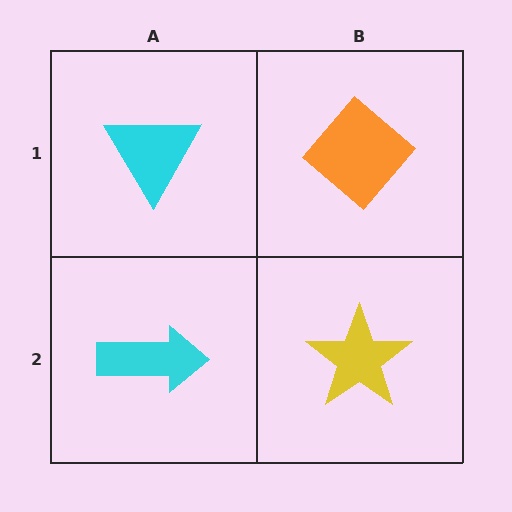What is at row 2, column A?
A cyan arrow.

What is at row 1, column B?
An orange diamond.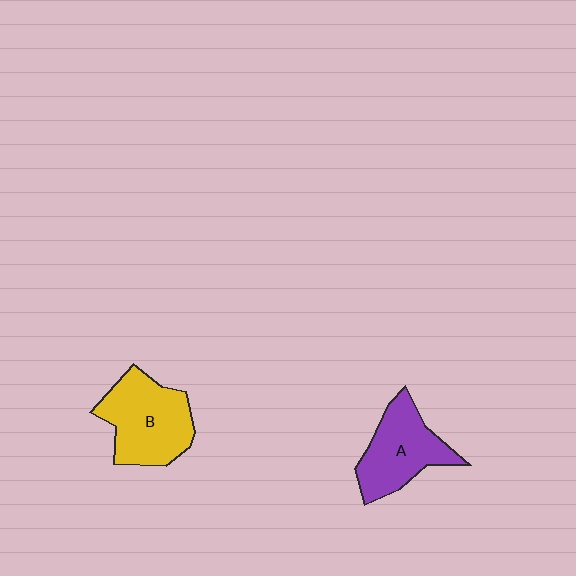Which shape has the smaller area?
Shape A (purple).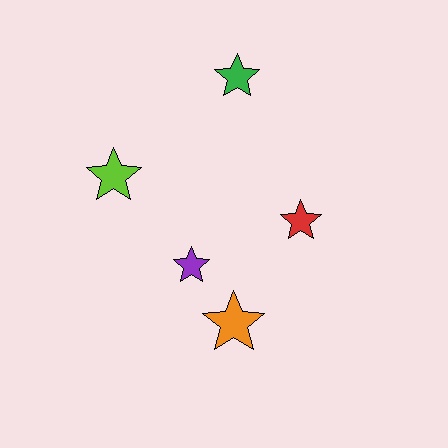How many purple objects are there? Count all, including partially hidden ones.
There is 1 purple object.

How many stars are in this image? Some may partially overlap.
There are 5 stars.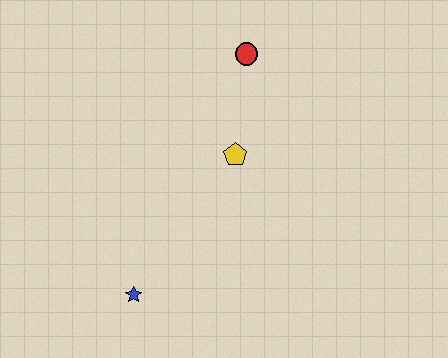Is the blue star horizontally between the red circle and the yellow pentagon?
No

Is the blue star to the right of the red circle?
No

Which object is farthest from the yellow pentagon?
The blue star is farthest from the yellow pentagon.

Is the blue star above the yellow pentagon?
No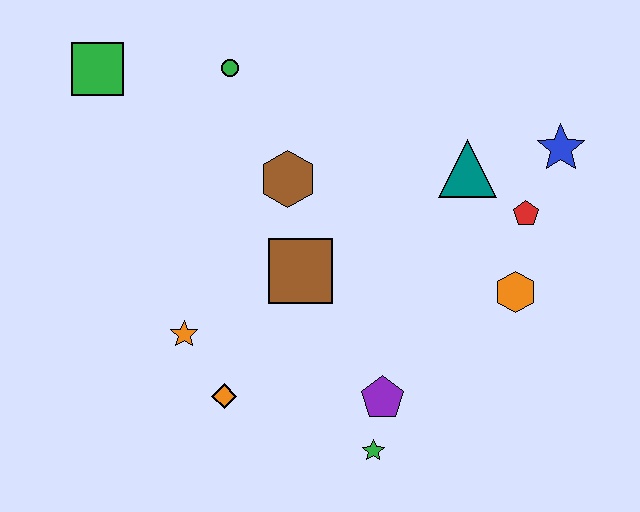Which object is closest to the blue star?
The red pentagon is closest to the blue star.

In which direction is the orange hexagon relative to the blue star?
The orange hexagon is below the blue star.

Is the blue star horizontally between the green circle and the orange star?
No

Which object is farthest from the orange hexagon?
The green square is farthest from the orange hexagon.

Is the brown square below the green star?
No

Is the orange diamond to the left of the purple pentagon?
Yes